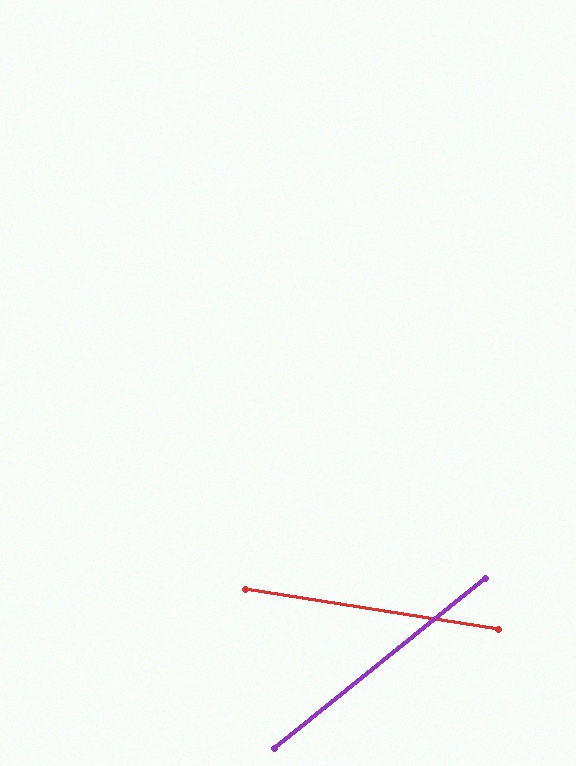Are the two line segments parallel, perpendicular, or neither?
Neither parallel nor perpendicular — they differ by about 48°.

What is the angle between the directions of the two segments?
Approximately 48 degrees.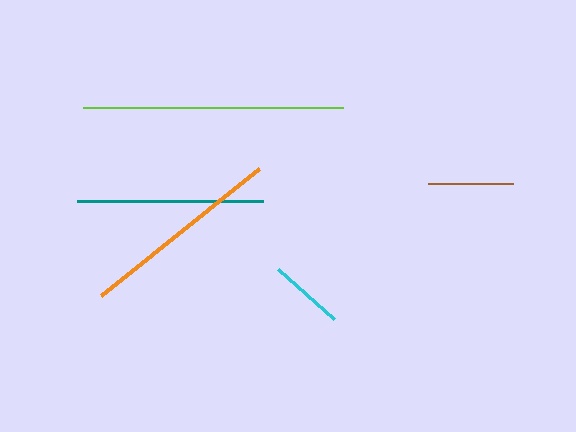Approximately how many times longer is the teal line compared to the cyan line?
The teal line is approximately 2.5 times the length of the cyan line.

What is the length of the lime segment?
The lime segment is approximately 261 pixels long.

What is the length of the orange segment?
The orange segment is approximately 203 pixels long.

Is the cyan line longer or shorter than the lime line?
The lime line is longer than the cyan line.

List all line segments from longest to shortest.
From longest to shortest: lime, orange, teal, brown, cyan.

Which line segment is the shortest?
The cyan line is the shortest at approximately 75 pixels.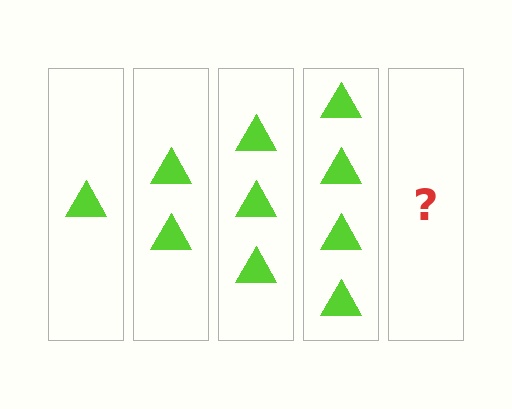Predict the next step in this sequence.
The next step is 5 triangles.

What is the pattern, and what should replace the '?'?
The pattern is that each step adds one more triangle. The '?' should be 5 triangles.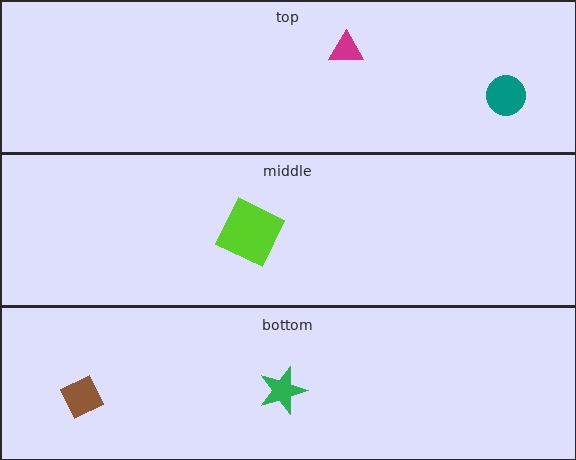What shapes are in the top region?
The teal circle, the magenta triangle.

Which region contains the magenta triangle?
The top region.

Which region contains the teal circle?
The top region.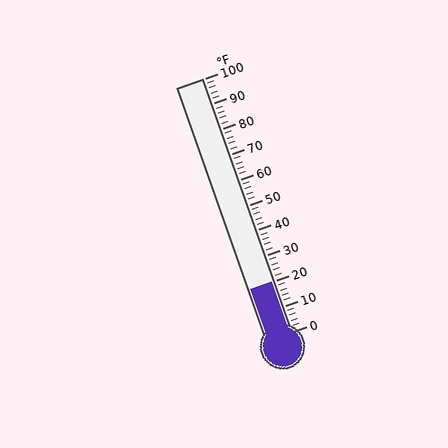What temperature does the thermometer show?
The thermometer shows approximately 20°F.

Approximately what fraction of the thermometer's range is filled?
The thermometer is filled to approximately 20% of its range.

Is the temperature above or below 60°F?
The temperature is below 60°F.